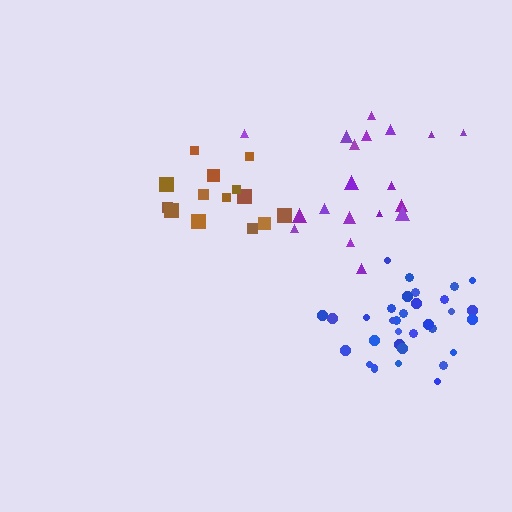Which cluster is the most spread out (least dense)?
Purple.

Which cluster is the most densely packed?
Blue.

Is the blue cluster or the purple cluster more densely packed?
Blue.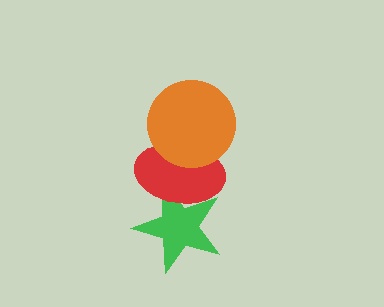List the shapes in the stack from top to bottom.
From top to bottom: the orange circle, the red ellipse, the green star.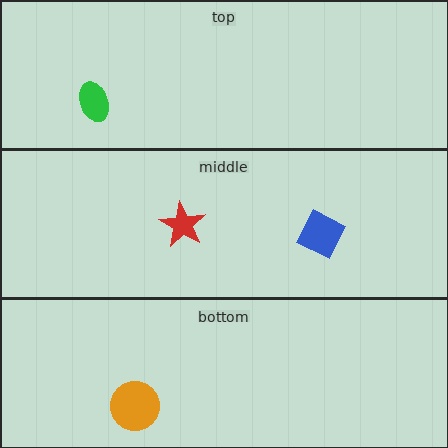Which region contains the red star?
The middle region.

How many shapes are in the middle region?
2.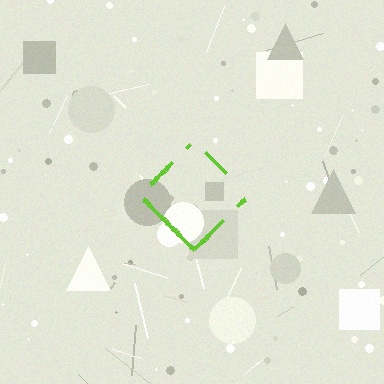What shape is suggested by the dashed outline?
The dashed outline suggests a diamond.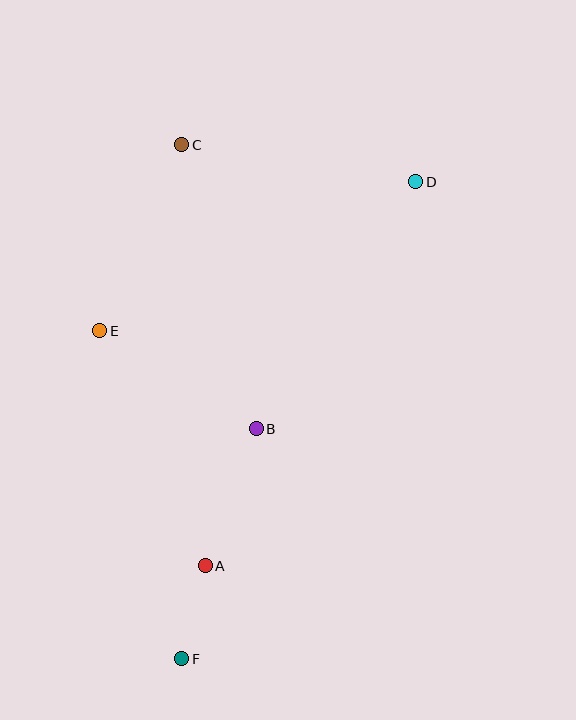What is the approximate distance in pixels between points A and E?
The distance between A and E is approximately 257 pixels.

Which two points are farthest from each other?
Points D and F are farthest from each other.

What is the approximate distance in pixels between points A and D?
The distance between A and D is approximately 438 pixels.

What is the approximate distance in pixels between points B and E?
The distance between B and E is approximately 184 pixels.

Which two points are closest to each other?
Points A and F are closest to each other.